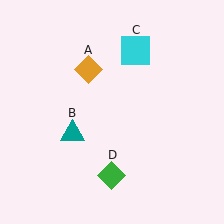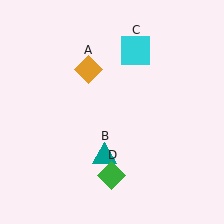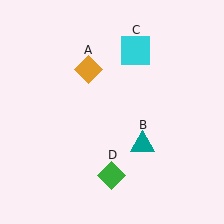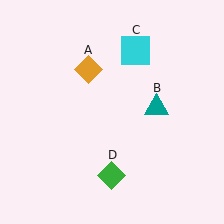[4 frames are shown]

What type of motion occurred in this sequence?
The teal triangle (object B) rotated counterclockwise around the center of the scene.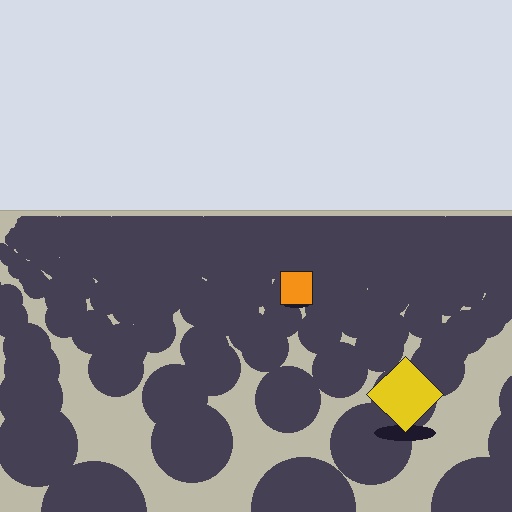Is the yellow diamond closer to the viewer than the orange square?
Yes. The yellow diamond is closer — you can tell from the texture gradient: the ground texture is coarser near it.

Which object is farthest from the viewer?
The orange square is farthest from the viewer. It appears smaller and the ground texture around it is denser.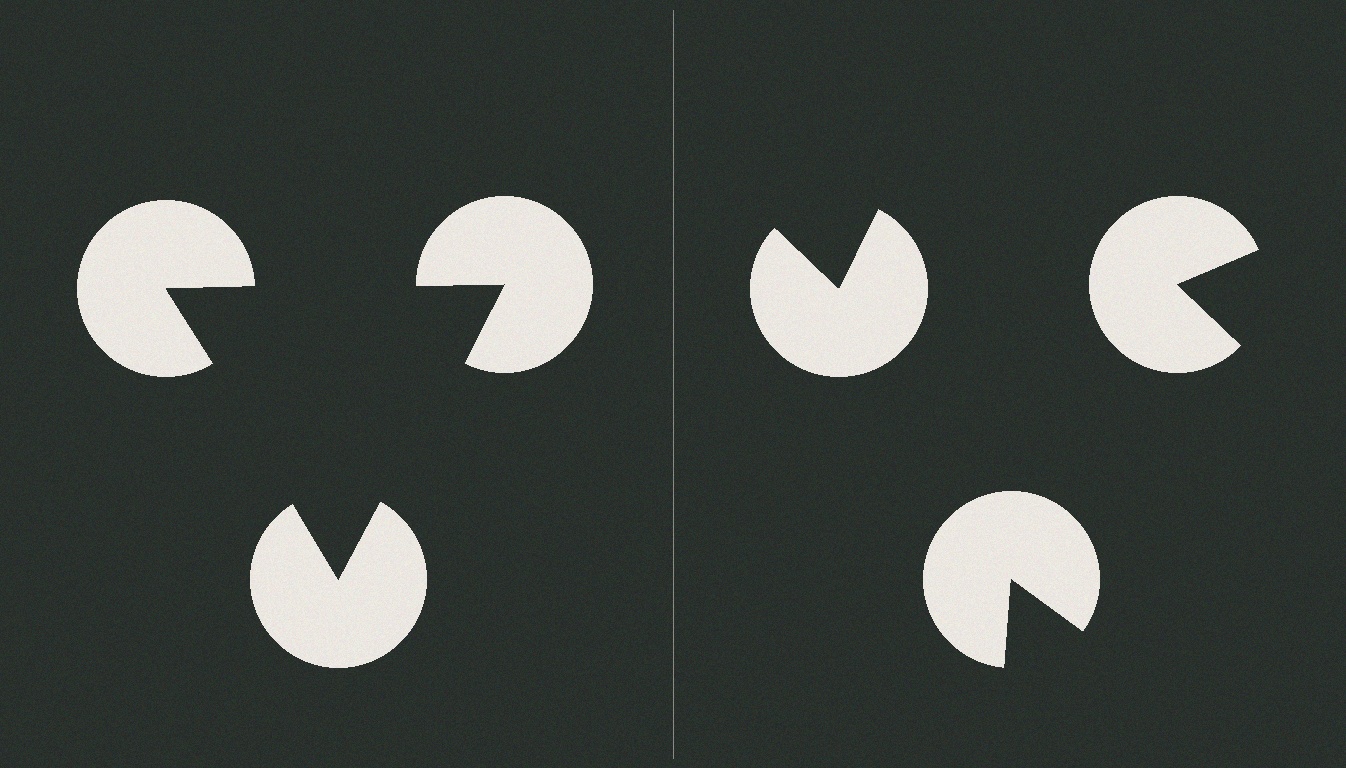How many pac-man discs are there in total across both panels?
6 — 3 on each side.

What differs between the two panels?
The pac-man discs are positioned identically on both sides; only the wedge orientations differ. On the left they align to a triangle; on the right they are misaligned.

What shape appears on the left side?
An illusory triangle.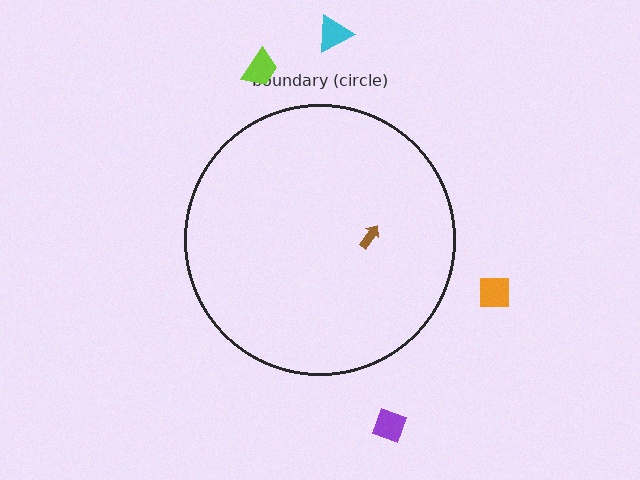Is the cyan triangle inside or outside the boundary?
Outside.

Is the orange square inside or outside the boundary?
Outside.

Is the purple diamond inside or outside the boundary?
Outside.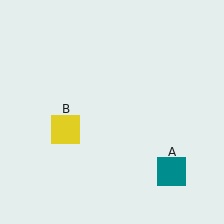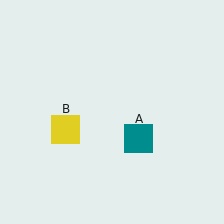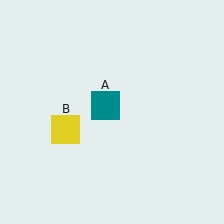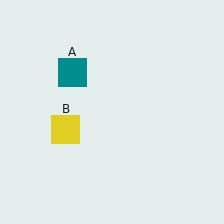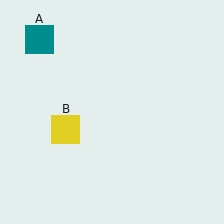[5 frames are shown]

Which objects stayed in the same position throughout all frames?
Yellow square (object B) remained stationary.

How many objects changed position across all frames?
1 object changed position: teal square (object A).